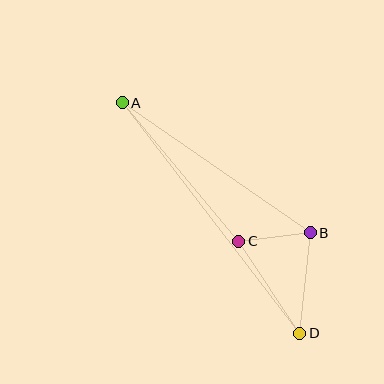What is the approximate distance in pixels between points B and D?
The distance between B and D is approximately 101 pixels.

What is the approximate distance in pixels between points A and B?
The distance between A and B is approximately 229 pixels.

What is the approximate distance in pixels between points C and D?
The distance between C and D is approximately 110 pixels.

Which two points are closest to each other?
Points B and C are closest to each other.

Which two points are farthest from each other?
Points A and D are farthest from each other.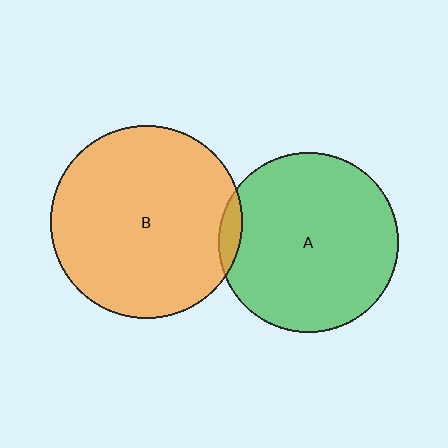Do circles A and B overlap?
Yes.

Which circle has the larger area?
Circle B (orange).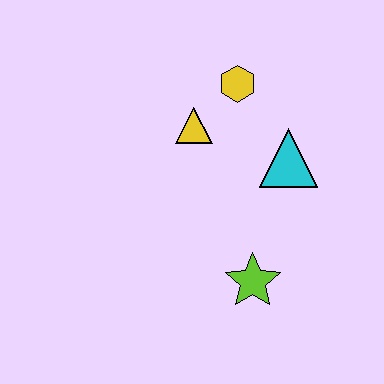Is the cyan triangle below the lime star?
No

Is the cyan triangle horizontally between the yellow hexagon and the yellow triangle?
No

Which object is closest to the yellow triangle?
The yellow hexagon is closest to the yellow triangle.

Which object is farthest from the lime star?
The yellow hexagon is farthest from the lime star.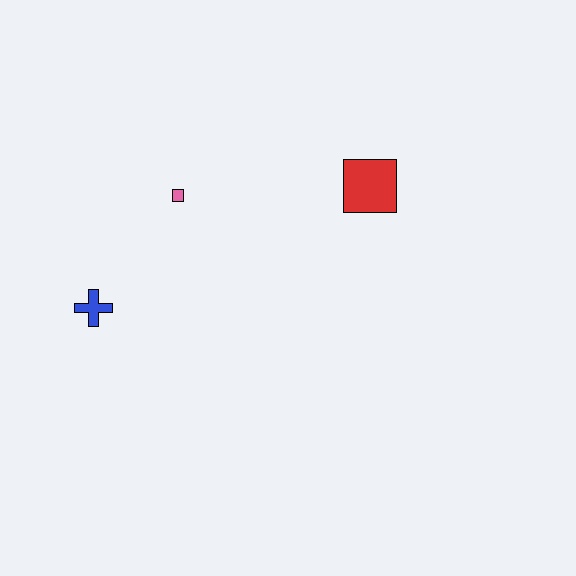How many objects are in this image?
There are 3 objects.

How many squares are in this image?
There are 2 squares.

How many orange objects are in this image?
There are no orange objects.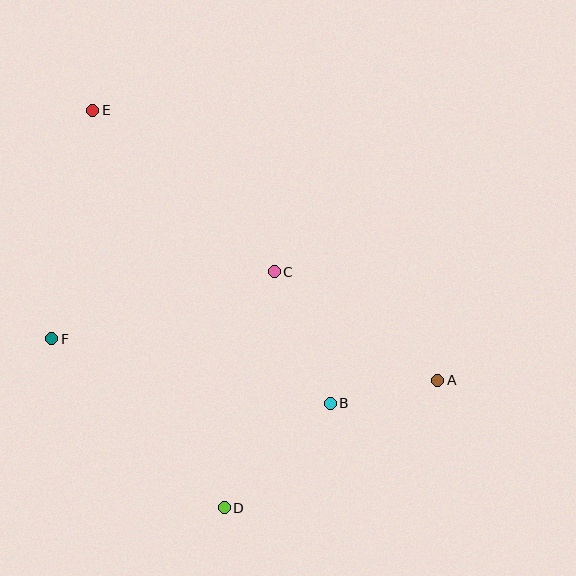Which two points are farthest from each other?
Points A and E are farthest from each other.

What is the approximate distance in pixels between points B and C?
The distance between B and C is approximately 143 pixels.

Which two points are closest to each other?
Points A and B are closest to each other.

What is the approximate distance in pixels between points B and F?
The distance between B and F is approximately 285 pixels.